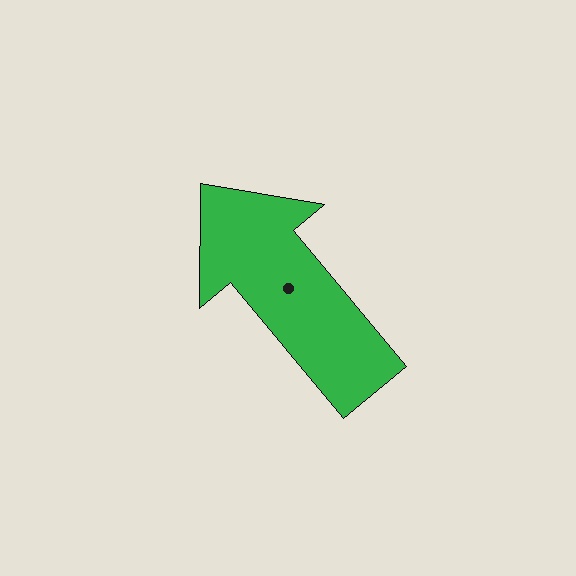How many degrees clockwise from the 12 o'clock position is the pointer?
Approximately 320 degrees.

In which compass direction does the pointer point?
Northwest.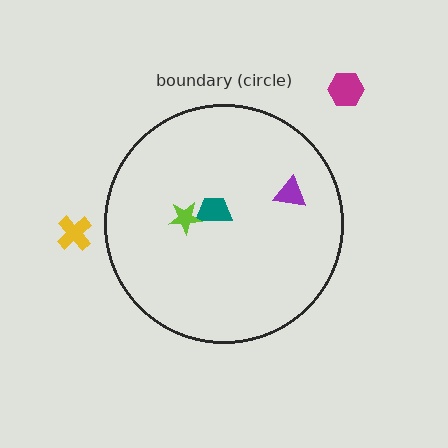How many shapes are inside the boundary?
3 inside, 2 outside.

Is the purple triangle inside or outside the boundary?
Inside.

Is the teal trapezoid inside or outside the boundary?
Inside.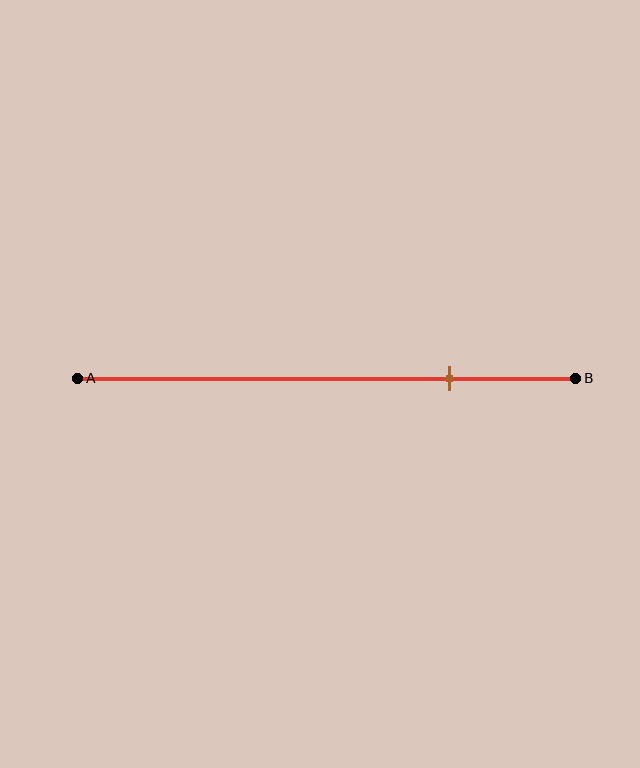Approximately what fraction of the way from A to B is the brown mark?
The brown mark is approximately 75% of the way from A to B.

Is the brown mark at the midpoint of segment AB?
No, the mark is at about 75% from A, not at the 50% midpoint.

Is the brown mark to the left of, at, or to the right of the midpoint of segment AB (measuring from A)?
The brown mark is to the right of the midpoint of segment AB.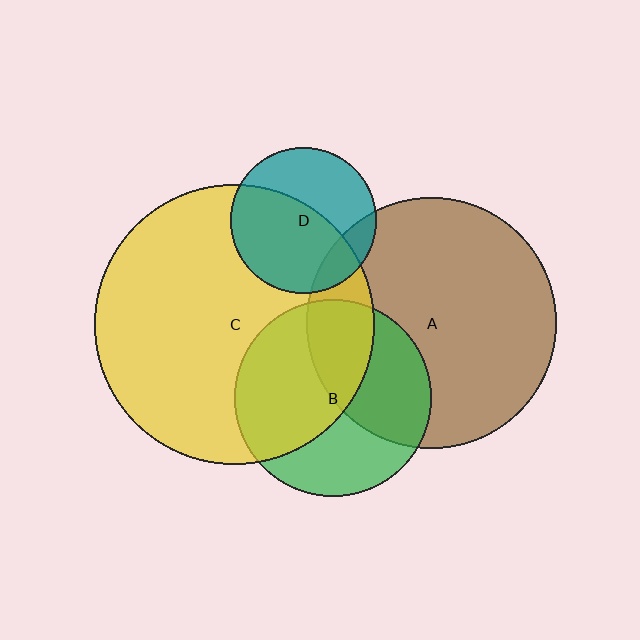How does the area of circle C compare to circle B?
Approximately 2.0 times.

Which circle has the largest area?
Circle C (yellow).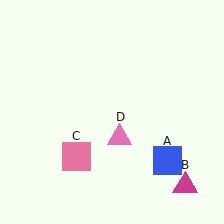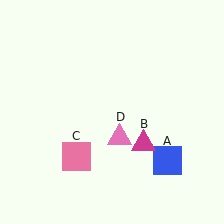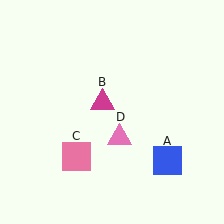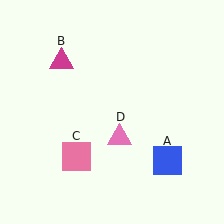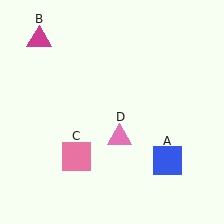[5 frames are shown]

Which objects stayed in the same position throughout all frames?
Blue square (object A) and pink square (object C) and pink triangle (object D) remained stationary.